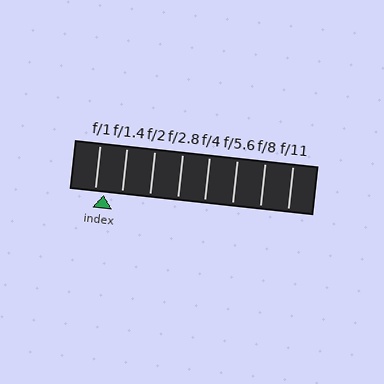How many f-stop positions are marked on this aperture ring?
There are 8 f-stop positions marked.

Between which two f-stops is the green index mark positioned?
The index mark is between f/1 and f/1.4.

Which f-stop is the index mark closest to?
The index mark is closest to f/1.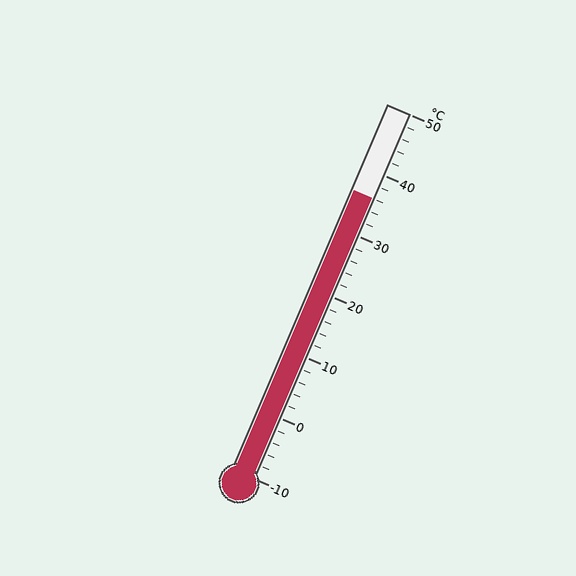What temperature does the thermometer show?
The thermometer shows approximately 36°C.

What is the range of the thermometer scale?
The thermometer scale ranges from -10°C to 50°C.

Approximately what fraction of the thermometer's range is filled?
The thermometer is filled to approximately 75% of its range.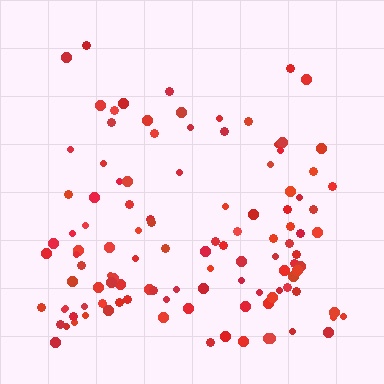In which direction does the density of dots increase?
From top to bottom, with the bottom side densest.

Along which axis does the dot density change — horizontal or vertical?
Vertical.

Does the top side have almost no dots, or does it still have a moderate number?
Still a moderate number, just noticeably fewer than the bottom.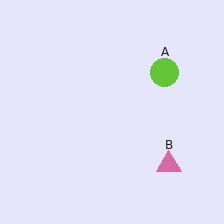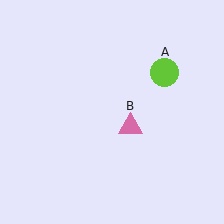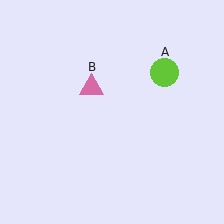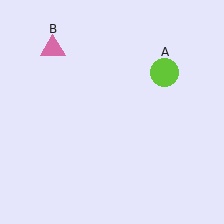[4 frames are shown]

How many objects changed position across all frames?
1 object changed position: pink triangle (object B).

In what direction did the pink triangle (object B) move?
The pink triangle (object B) moved up and to the left.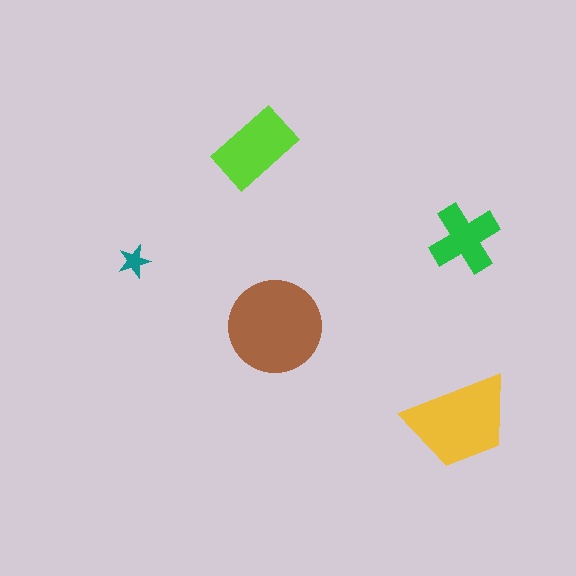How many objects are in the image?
There are 5 objects in the image.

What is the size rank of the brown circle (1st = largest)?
1st.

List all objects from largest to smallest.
The brown circle, the yellow trapezoid, the lime rectangle, the green cross, the teal star.